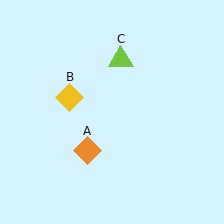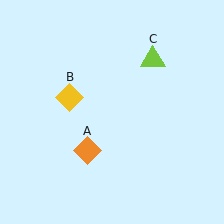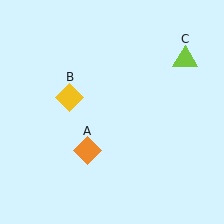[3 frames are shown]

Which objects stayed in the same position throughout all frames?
Orange diamond (object A) and yellow diamond (object B) remained stationary.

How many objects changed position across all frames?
1 object changed position: lime triangle (object C).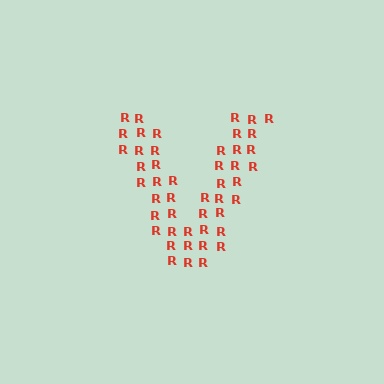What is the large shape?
The large shape is the letter V.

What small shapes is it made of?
It is made of small letter R's.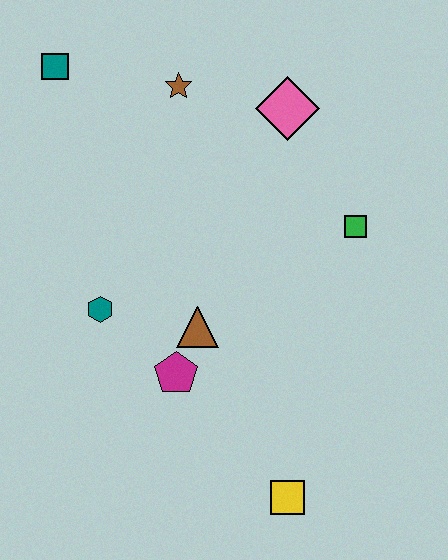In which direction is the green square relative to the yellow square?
The green square is above the yellow square.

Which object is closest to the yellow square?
The magenta pentagon is closest to the yellow square.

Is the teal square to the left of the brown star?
Yes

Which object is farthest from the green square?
The teal square is farthest from the green square.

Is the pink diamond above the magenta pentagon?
Yes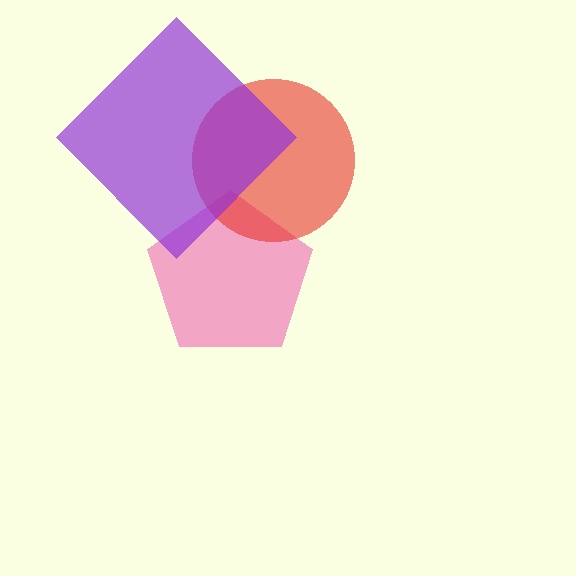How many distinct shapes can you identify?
There are 3 distinct shapes: a pink pentagon, a red circle, a purple diamond.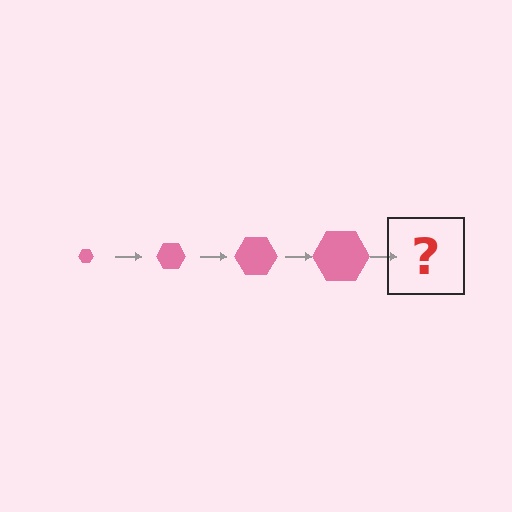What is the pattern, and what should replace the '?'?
The pattern is that the hexagon gets progressively larger each step. The '?' should be a pink hexagon, larger than the previous one.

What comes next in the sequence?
The next element should be a pink hexagon, larger than the previous one.